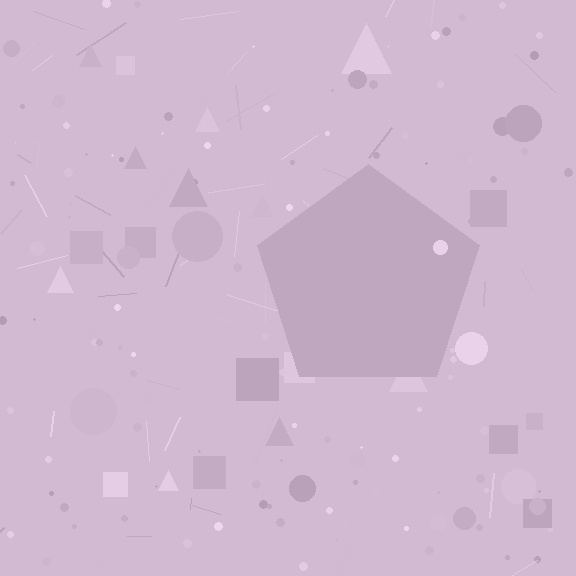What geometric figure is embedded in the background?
A pentagon is embedded in the background.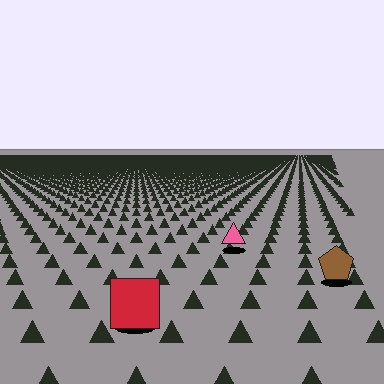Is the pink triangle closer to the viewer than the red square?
No. The red square is closer — you can tell from the texture gradient: the ground texture is coarser near it.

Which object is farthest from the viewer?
The pink triangle is farthest from the viewer. It appears smaller and the ground texture around it is denser.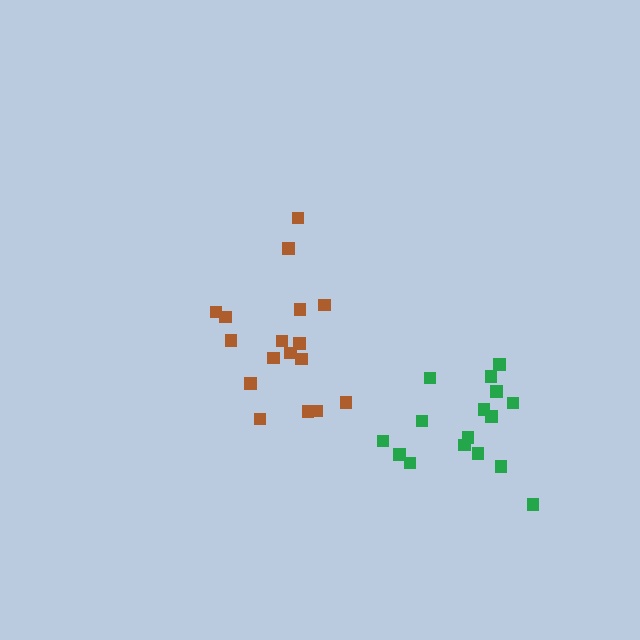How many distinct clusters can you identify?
There are 2 distinct clusters.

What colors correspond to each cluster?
The clusters are colored: brown, green.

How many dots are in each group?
Group 1: 17 dots, Group 2: 16 dots (33 total).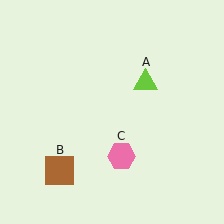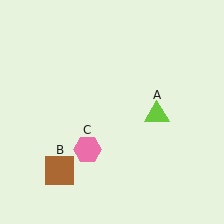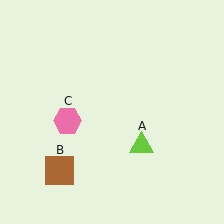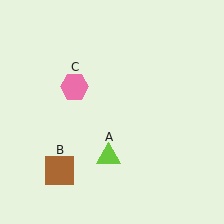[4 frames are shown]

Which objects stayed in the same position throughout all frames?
Brown square (object B) remained stationary.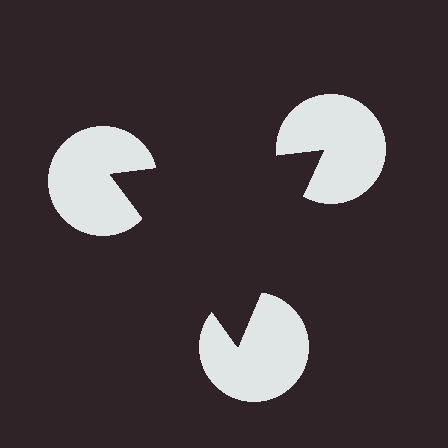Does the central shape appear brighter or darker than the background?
It typically appears slightly darker than the background, even though no actual brightness change is drawn.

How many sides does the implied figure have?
3 sides.